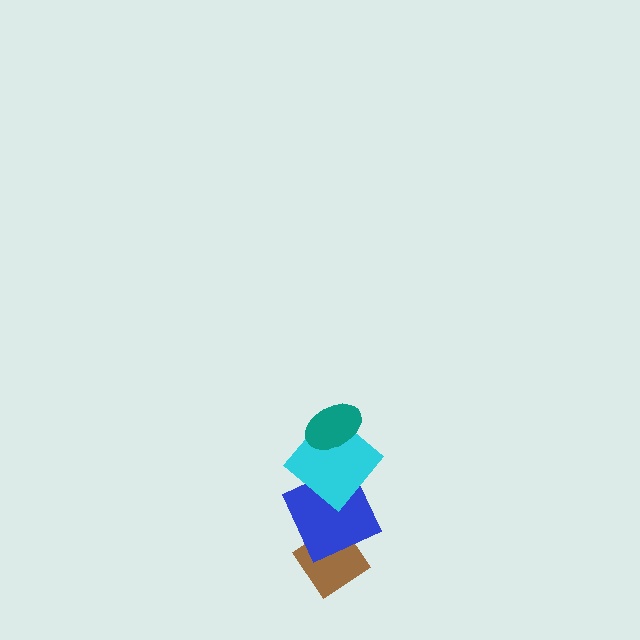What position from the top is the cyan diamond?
The cyan diamond is 2nd from the top.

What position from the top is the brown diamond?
The brown diamond is 4th from the top.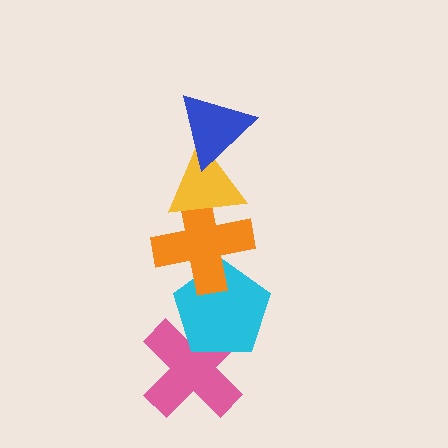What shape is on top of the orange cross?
The yellow triangle is on top of the orange cross.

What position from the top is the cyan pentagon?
The cyan pentagon is 4th from the top.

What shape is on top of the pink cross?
The cyan pentagon is on top of the pink cross.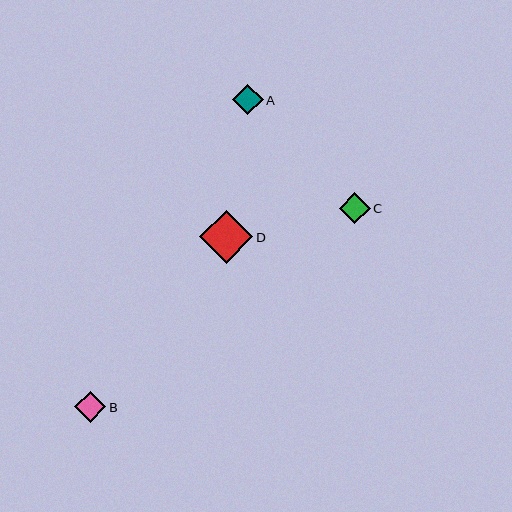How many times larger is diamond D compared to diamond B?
Diamond D is approximately 1.7 times the size of diamond B.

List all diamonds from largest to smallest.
From largest to smallest: D, C, B, A.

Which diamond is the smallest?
Diamond A is the smallest with a size of approximately 31 pixels.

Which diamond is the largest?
Diamond D is the largest with a size of approximately 53 pixels.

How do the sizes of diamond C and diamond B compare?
Diamond C and diamond B are approximately the same size.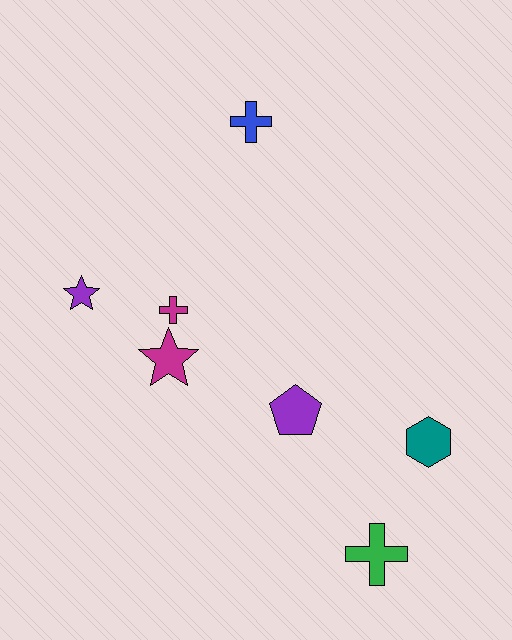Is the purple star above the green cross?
Yes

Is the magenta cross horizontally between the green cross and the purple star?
Yes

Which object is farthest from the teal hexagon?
The purple star is farthest from the teal hexagon.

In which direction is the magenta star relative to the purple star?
The magenta star is to the right of the purple star.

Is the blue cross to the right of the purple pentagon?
No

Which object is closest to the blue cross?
The magenta cross is closest to the blue cross.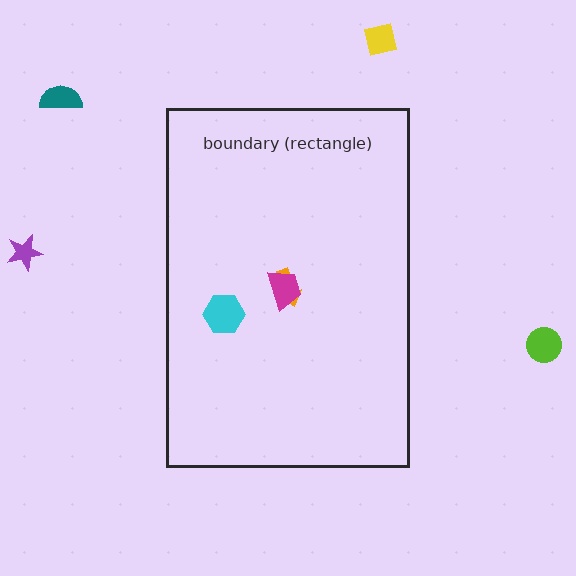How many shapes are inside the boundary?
3 inside, 4 outside.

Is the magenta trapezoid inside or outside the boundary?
Inside.